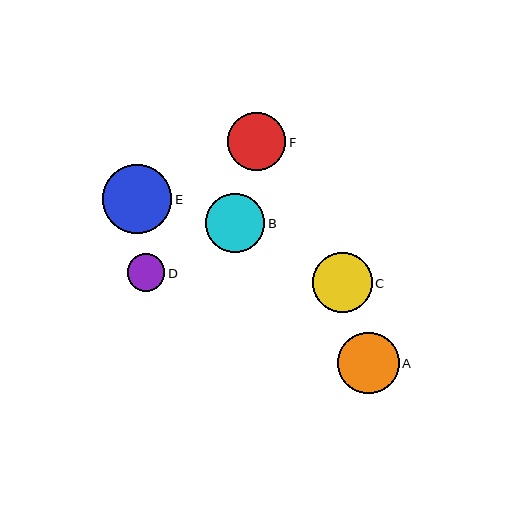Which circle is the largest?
Circle E is the largest with a size of approximately 69 pixels.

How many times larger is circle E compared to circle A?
Circle E is approximately 1.1 times the size of circle A.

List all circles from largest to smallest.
From largest to smallest: E, A, C, B, F, D.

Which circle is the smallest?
Circle D is the smallest with a size of approximately 38 pixels.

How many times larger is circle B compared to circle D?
Circle B is approximately 1.6 times the size of circle D.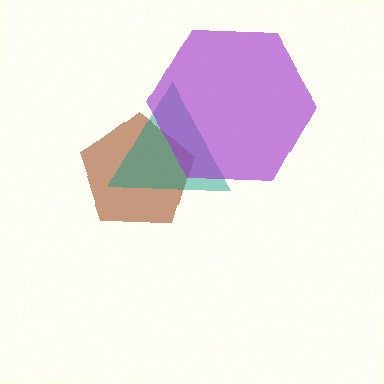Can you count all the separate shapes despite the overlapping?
Yes, there are 3 separate shapes.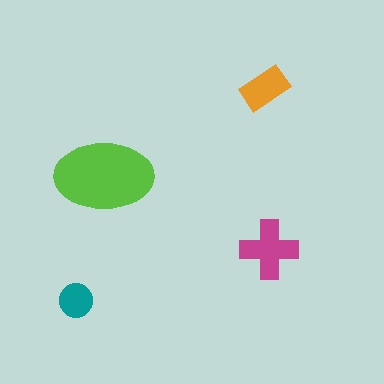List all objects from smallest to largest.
The teal circle, the orange rectangle, the magenta cross, the lime ellipse.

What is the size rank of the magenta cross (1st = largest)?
2nd.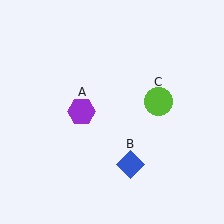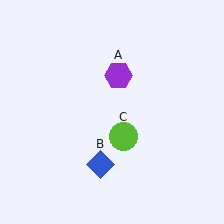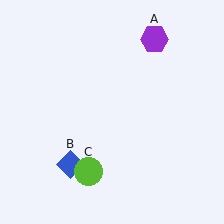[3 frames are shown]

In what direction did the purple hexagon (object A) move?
The purple hexagon (object A) moved up and to the right.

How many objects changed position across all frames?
3 objects changed position: purple hexagon (object A), blue diamond (object B), lime circle (object C).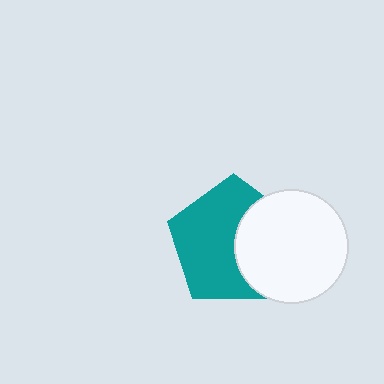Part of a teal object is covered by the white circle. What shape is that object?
It is a pentagon.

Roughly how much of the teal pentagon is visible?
About half of it is visible (roughly 62%).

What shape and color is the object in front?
The object in front is a white circle.